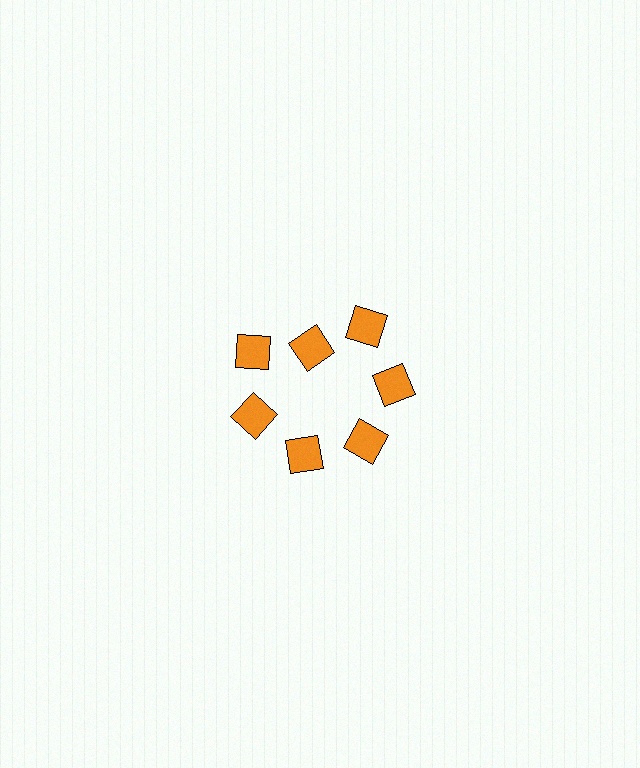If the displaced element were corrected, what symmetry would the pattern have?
It would have 7-fold rotational symmetry — the pattern would map onto itself every 51 degrees.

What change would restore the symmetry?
The symmetry would be restored by moving it outward, back onto the ring so that all 7 diamonds sit at equal angles and equal distance from the center.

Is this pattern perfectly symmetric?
No. The 7 orange diamonds are arranged in a ring, but one element near the 12 o'clock position is pulled inward toward the center, breaking the 7-fold rotational symmetry.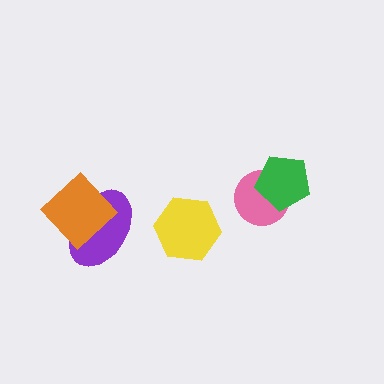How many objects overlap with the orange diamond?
1 object overlaps with the orange diamond.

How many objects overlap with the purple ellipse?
1 object overlaps with the purple ellipse.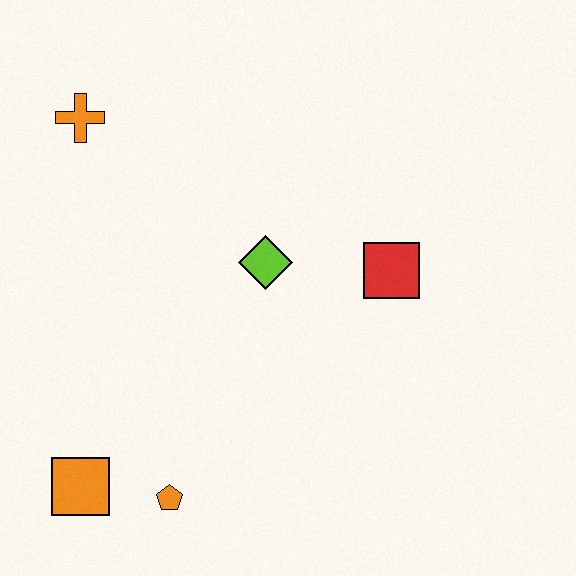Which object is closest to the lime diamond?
The red square is closest to the lime diamond.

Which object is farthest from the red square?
The orange square is farthest from the red square.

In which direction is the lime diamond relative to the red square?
The lime diamond is to the left of the red square.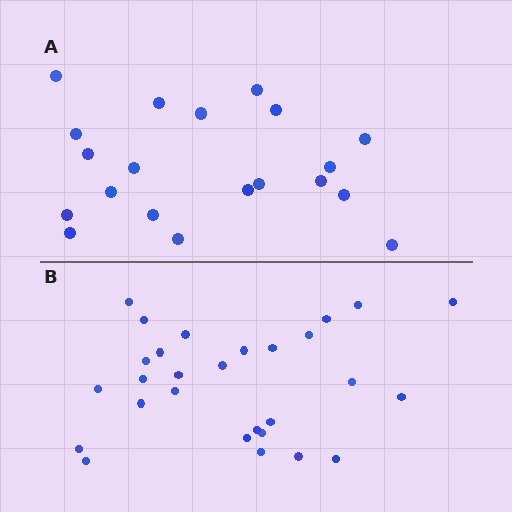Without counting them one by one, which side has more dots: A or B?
Region B (the bottom region) has more dots.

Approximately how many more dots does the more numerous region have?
Region B has roughly 8 or so more dots than region A.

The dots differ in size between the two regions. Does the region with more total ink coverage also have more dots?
No. Region A has more total ink coverage because its dots are larger, but region B actually contains more individual dots. Total area can be misleading — the number of items is what matters here.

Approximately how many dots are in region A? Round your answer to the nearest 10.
About 20 dots.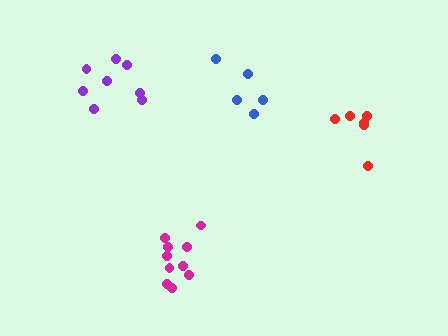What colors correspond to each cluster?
The clusters are colored: red, blue, magenta, purple.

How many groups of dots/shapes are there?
There are 4 groups.